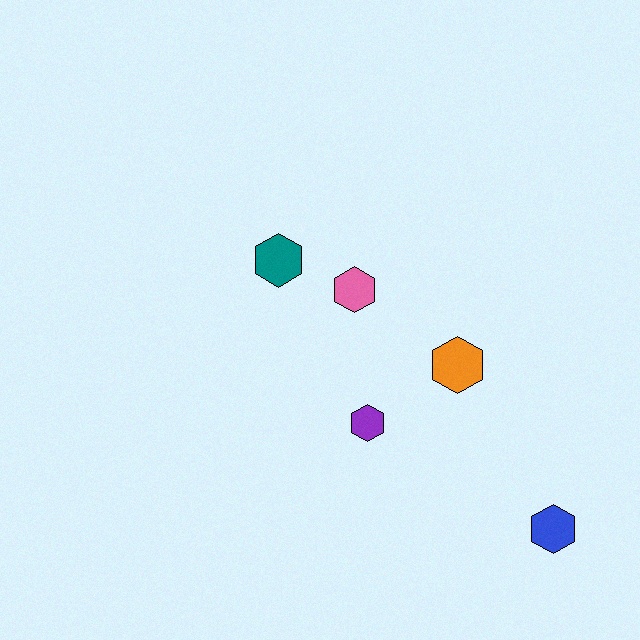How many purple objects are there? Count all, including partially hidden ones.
There is 1 purple object.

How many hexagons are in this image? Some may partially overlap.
There are 5 hexagons.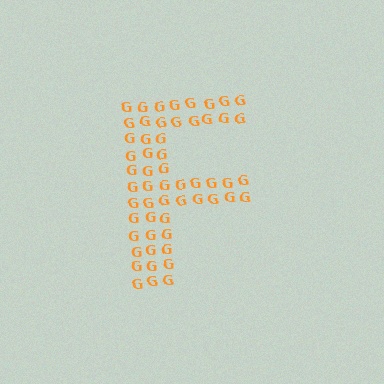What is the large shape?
The large shape is the letter F.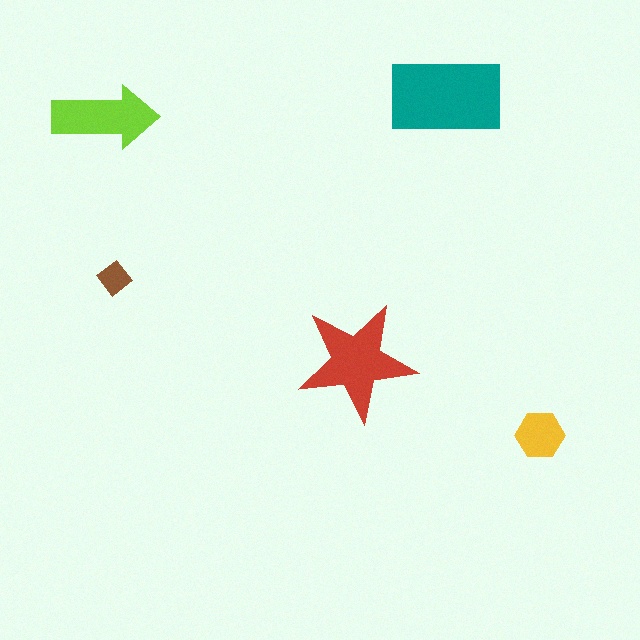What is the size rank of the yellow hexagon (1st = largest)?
4th.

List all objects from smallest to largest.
The brown diamond, the yellow hexagon, the lime arrow, the red star, the teal rectangle.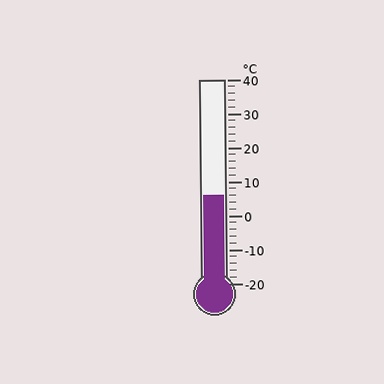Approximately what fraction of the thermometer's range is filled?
The thermometer is filled to approximately 45% of its range.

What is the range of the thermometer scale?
The thermometer scale ranges from -20°C to 40°C.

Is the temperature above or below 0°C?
The temperature is above 0°C.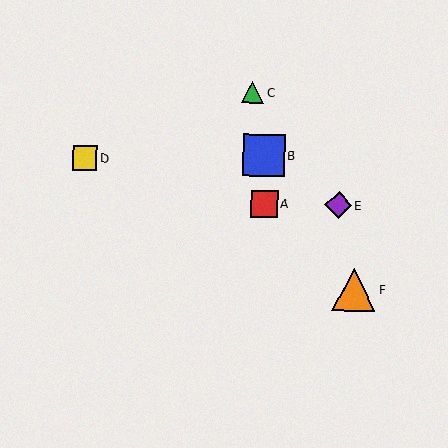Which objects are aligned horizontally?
Objects A, E are aligned horizontally.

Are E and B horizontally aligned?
No, E is at y≈205 and B is at y≈155.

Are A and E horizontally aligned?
Yes, both are at y≈204.